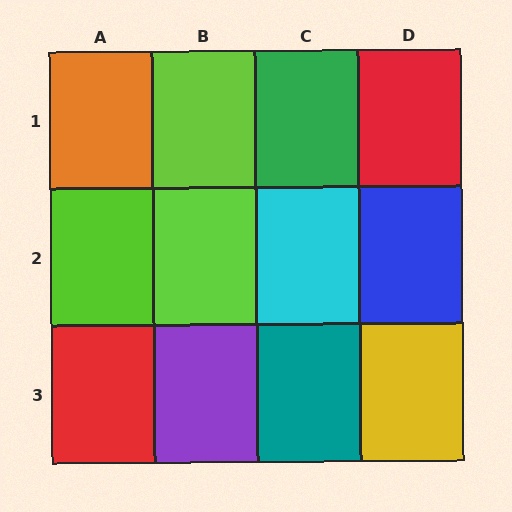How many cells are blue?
1 cell is blue.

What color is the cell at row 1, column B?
Lime.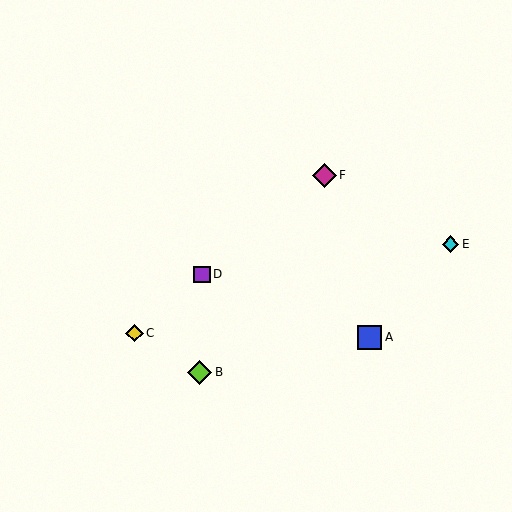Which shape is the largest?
The lime diamond (labeled B) is the largest.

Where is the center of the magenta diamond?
The center of the magenta diamond is at (324, 175).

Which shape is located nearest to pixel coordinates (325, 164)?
The magenta diamond (labeled F) at (324, 175) is nearest to that location.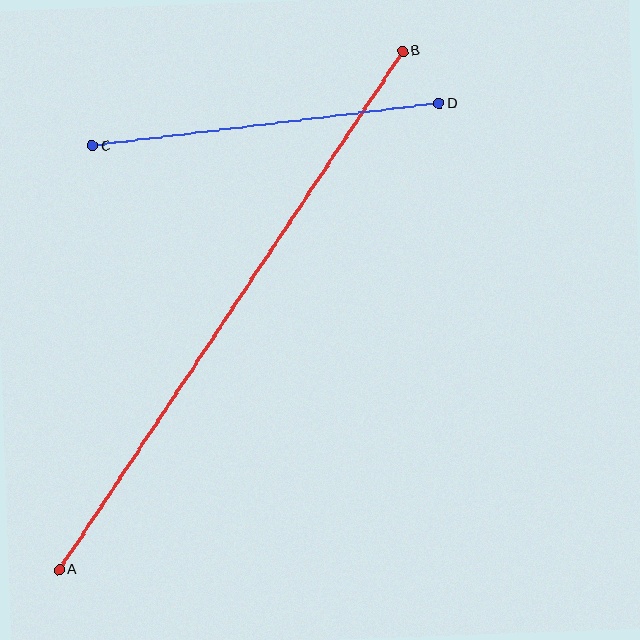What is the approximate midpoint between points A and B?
The midpoint is at approximately (231, 310) pixels.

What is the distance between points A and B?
The distance is approximately 622 pixels.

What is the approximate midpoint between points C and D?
The midpoint is at approximately (266, 124) pixels.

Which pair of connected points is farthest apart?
Points A and B are farthest apart.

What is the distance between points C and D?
The distance is approximately 349 pixels.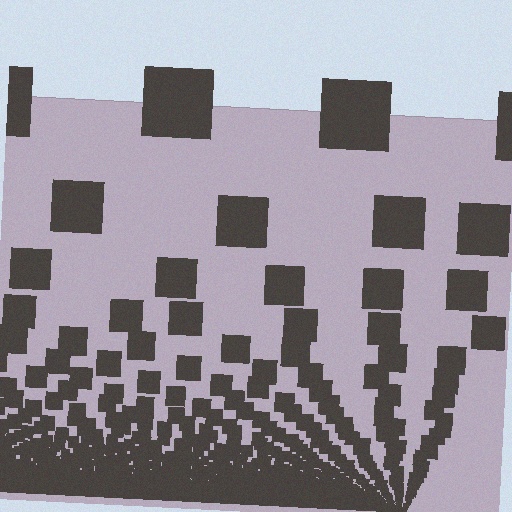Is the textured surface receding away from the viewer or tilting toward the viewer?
The surface appears to tilt toward the viewer. Texture elements get larger and sparser toward the top.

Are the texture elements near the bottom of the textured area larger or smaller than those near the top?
Smaller. The gradient is inverted — elements near the bottom are smaller and denser.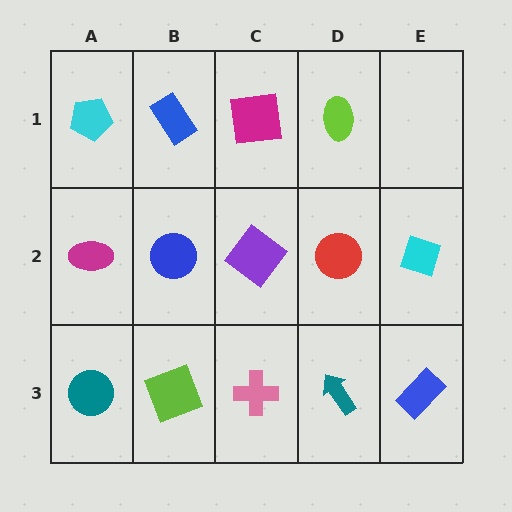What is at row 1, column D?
A lime ellipse.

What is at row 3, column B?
A lime square.